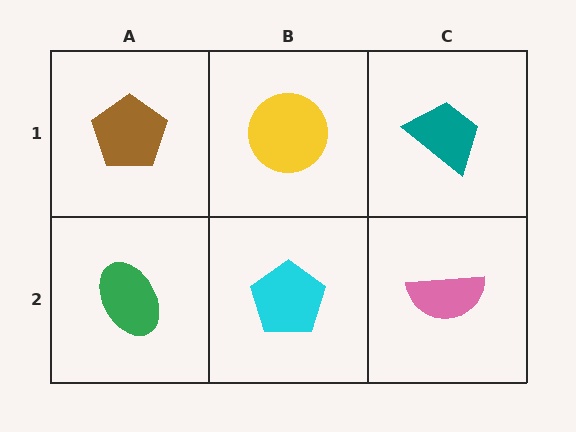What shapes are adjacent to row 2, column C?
A teal trapezoid (row 1, column C), a cyan pentagon (row 2, column B).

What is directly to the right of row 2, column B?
A pink semicircle.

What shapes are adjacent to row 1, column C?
A pink semicircle (row 2, column C), a yellow circle (row 1, column B).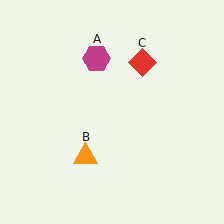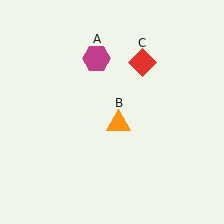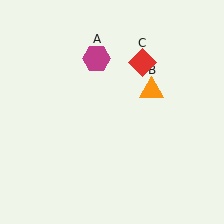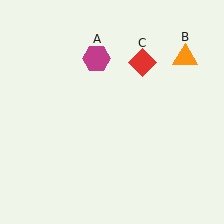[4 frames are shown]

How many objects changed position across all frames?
1 object changed position: orange triangle (object B).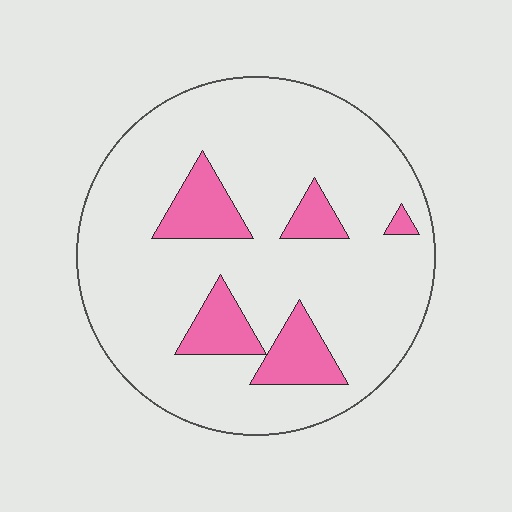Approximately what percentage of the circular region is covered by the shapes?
Approximately 15%.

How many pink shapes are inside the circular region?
5.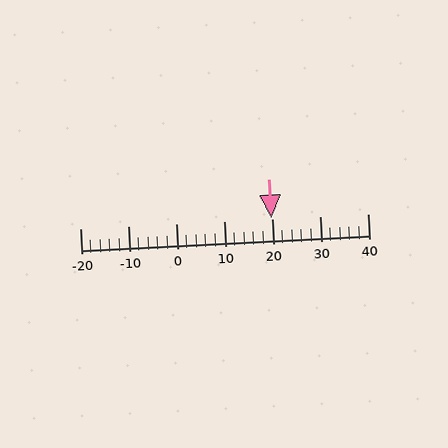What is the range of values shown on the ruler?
The ruler shows values from -20 to 40.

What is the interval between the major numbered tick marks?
The major tick marks are spaced 10 units apart.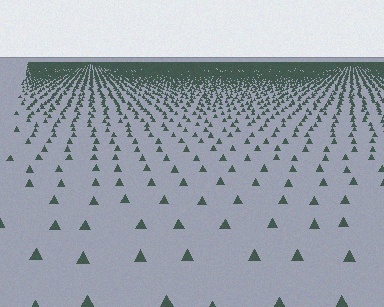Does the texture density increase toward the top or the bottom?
Density increases toward the top.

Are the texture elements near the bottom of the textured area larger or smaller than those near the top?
Larger. Near the bottom, elements are closer to the viewer and appear at a bigger on-screen size.